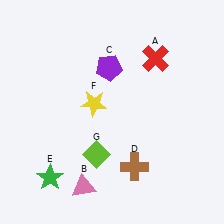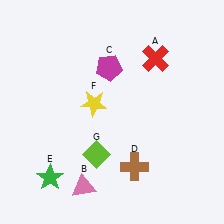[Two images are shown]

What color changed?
The pentagon (C) changed from purple in Image 1 to magenta in Image 2.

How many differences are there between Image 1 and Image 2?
There is 1 difference between the two images.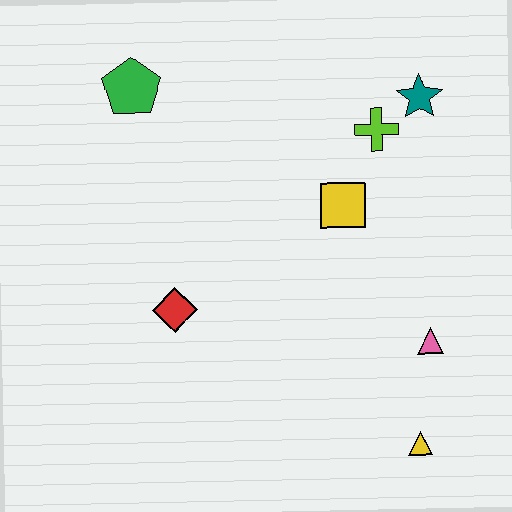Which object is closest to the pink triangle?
The yellow triangle is closest to the pink triangle.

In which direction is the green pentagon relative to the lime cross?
The green pentagon is to the left of the lime cross.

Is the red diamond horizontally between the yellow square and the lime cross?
No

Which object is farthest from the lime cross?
The yellow triangle is farthest from the lime cross.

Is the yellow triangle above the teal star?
No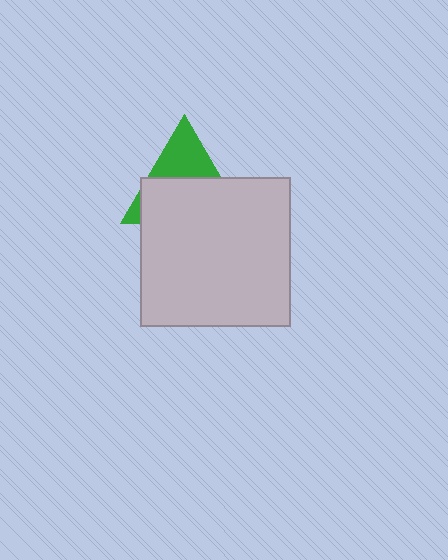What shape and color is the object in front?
The object in front is a light gray square.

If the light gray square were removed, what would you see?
You would see the complete green triangle.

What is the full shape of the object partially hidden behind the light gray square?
The partially hidden object is a green triangle.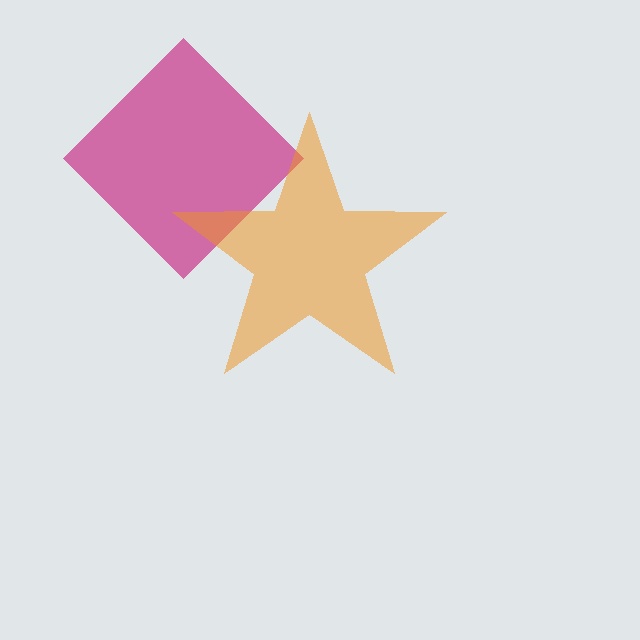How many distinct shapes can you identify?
There are 2 distinct shapes: a magenta diamond, an orange star.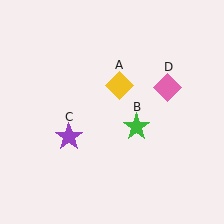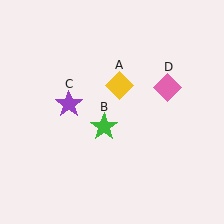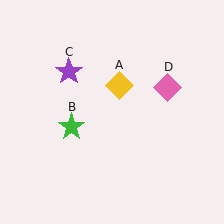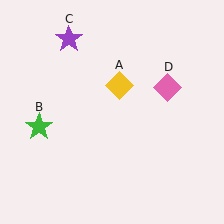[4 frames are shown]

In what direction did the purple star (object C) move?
The purple star (object C) moved up.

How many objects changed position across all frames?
2 objects changed position: green star (object B), purple star (object C).